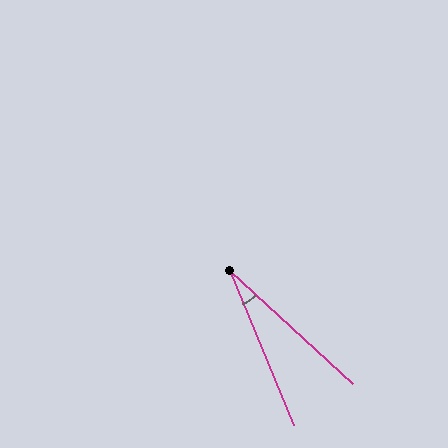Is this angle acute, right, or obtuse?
It is acute.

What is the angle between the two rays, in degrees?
Approximately 25 degrees.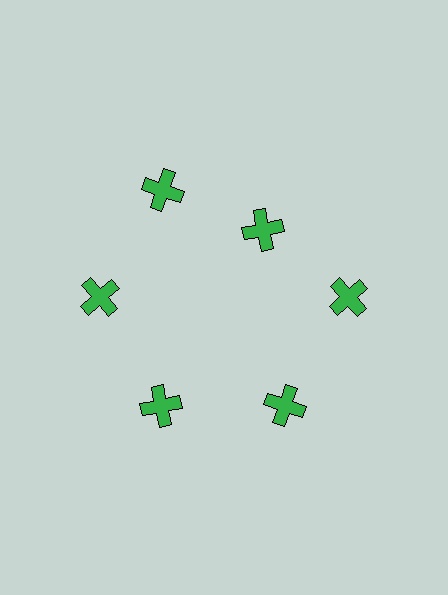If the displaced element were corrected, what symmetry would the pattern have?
It would have 6-fold rotational symmetry — the pattern would map onto itself every 60 degrees.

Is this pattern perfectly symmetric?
No. The 6 green crosses are arranged in a ring, but one element near the 1 o'clock position is pulled inward toward the center, breaking the 6-fold rotational symmetry.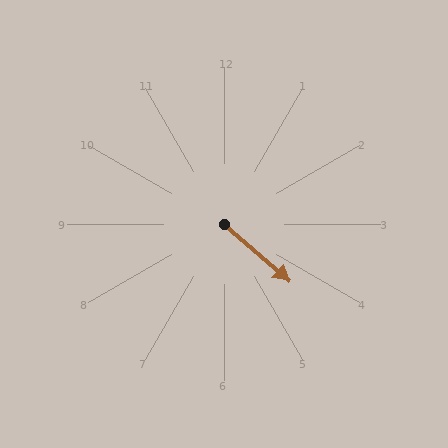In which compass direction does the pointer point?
Southeast.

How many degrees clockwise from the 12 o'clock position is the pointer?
Approximately 131 degrees.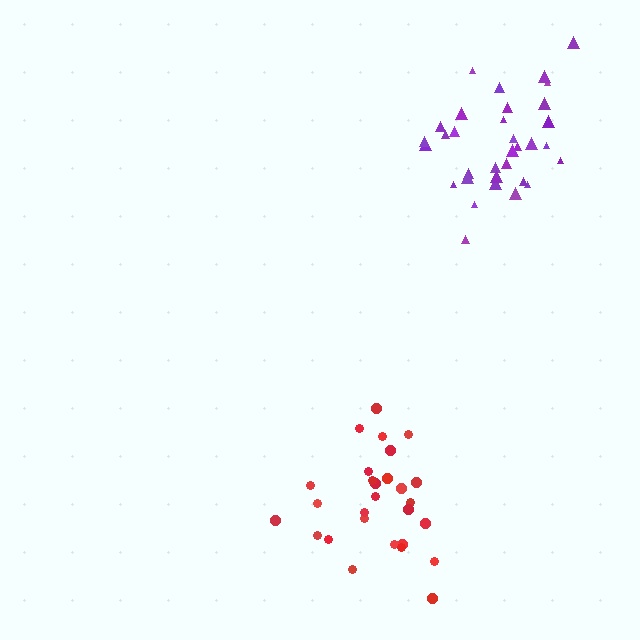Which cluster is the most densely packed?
Purple.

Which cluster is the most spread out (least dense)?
Red.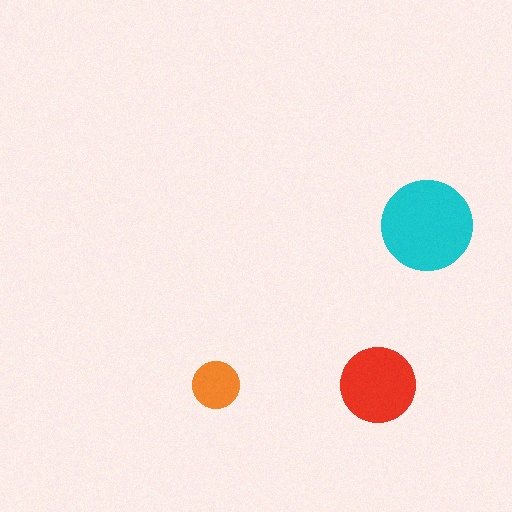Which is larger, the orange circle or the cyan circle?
The cyan one.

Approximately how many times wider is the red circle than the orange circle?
About 1.5 times wider.